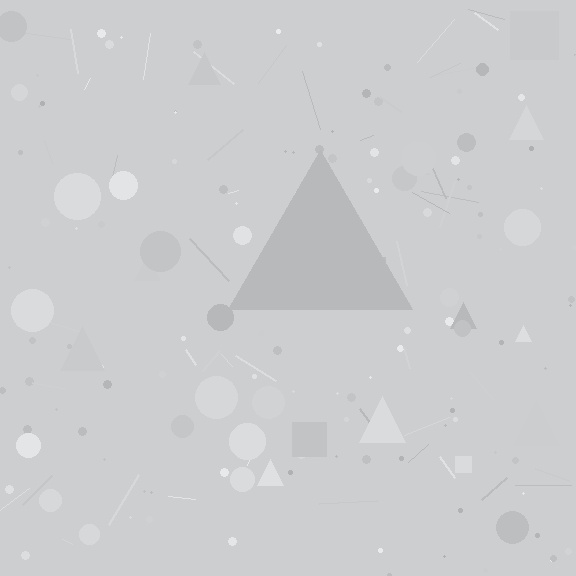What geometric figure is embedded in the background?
A triangle is embedded in the background.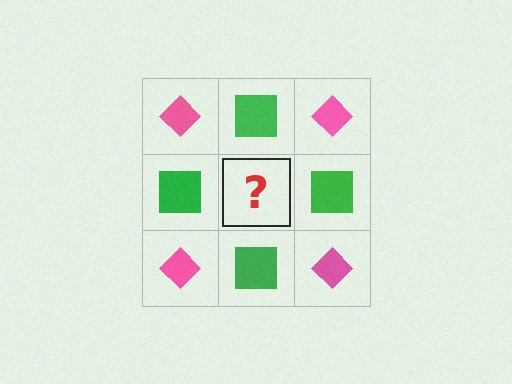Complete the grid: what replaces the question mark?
The question mark should be replaced with a pink diamond.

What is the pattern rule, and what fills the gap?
The rule is that it alternates pink diamond and green square in a checkerboard pattern. The gap should be filled with a pink diamond.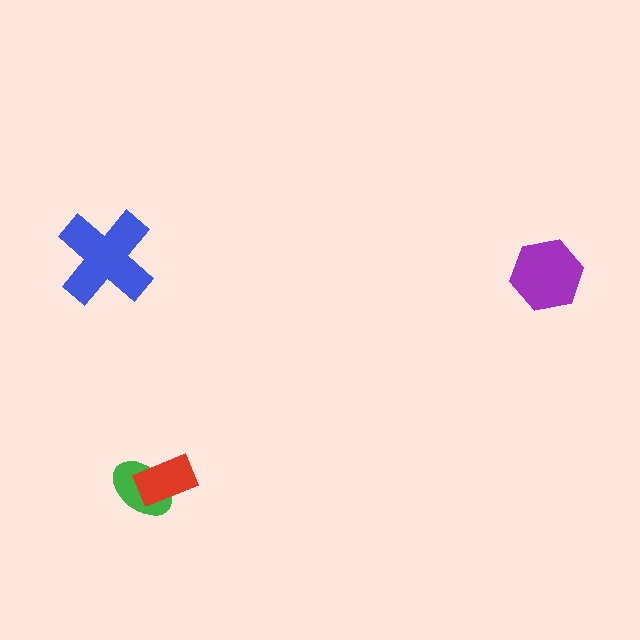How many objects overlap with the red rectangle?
1 object overlaps with the red rectangle.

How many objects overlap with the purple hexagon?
0 objects overlap with the purple hexagon.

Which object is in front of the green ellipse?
The red rectangle is in front of the green ellipse.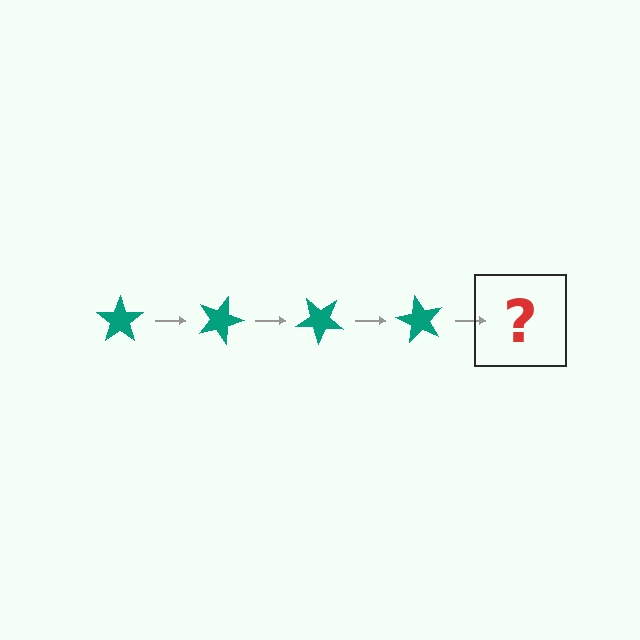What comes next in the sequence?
The next element should be a teal star rotated 80 degrees.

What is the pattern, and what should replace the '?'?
The pattern is that the star rotates 20 degrees each step. The '?' should be a teal star rotated 80 degrees.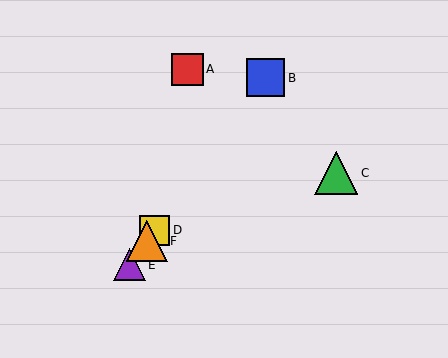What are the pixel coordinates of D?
Object D is at (155, 230).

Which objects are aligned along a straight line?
Objects B, D, E, F are aligned along a straight line.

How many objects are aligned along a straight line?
4 objects (B, D, E, F) are aligned along a straight line.